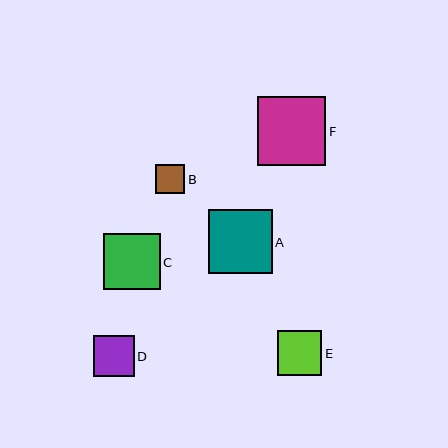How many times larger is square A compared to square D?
Square A is approximately 1.6 times the size of square D.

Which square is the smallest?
Square B is the smallest with a size of approximately 29 pixels.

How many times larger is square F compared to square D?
Square F is approximately 1.7 times the size of square D.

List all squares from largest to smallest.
From largest to smallest: F, A, C, E, D, B.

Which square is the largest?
Square F is the largest with a size of approximately 68 pixels.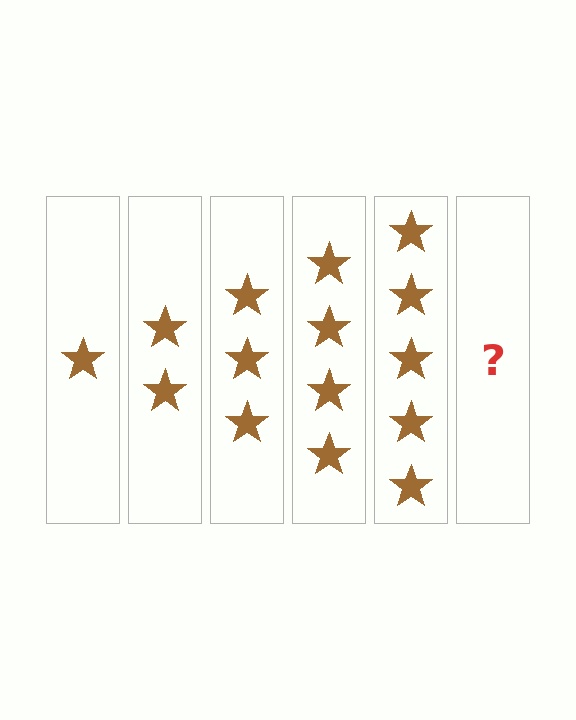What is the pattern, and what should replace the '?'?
The pattern is that each step adds one more star. The '?' should be 6 stars.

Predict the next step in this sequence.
The next step is 6 stars.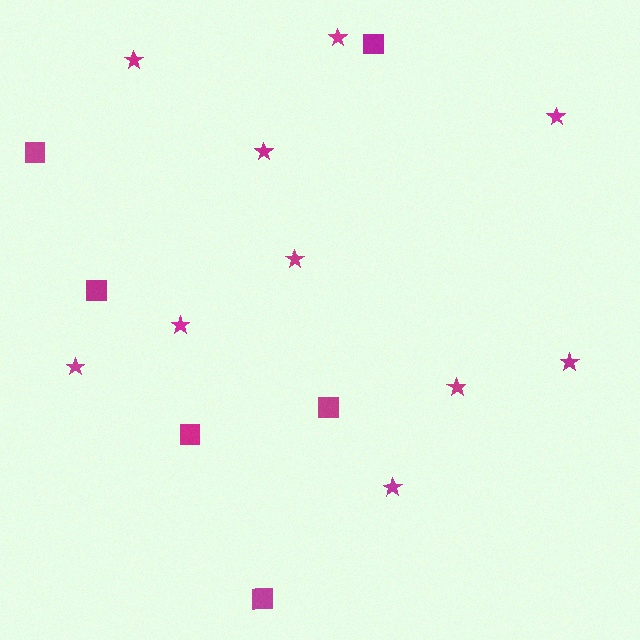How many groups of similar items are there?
There are 2 groups: one group of squares (6) and one group of stars (10).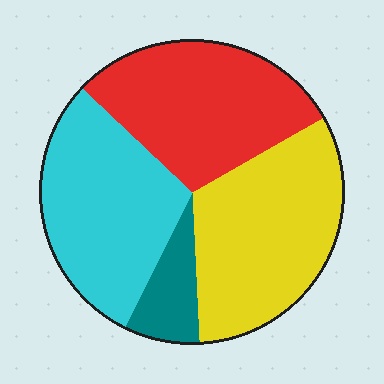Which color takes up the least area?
Teal, at roughly 10%.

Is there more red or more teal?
Red.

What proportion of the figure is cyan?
Cyan takes up about one third (1/3) of the figure.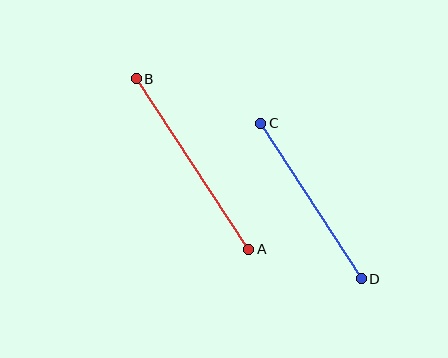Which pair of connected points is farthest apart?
Points A and B are farthest apart.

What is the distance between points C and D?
The distance is approximately 185 pixels.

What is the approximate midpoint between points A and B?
The midpoint is at approximately (193, 164) pixels.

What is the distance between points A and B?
The distance is approximately 204 pixels.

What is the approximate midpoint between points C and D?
The midpoint is at approximately (311, 201) pixels.